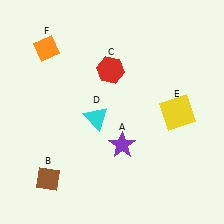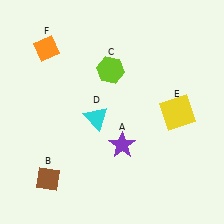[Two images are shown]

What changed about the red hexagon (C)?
In Image 1, C is red. In Image 2, it changed to lime.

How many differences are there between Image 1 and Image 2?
There is 1 difference between the two images.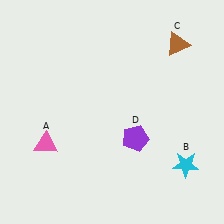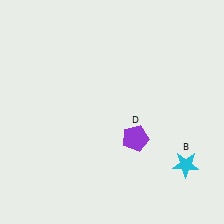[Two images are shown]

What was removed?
The brown triangle (C), the pink triangle (A) were removed in Image 2.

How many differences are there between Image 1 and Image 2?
There are 2 differences between the two images.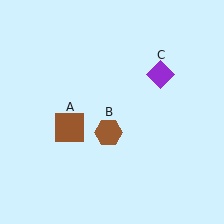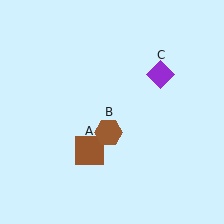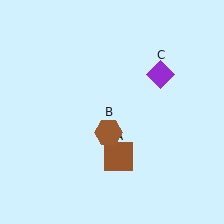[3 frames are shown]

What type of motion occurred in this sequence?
The brown square (object A) rotated counterclockwise around the center of the scene.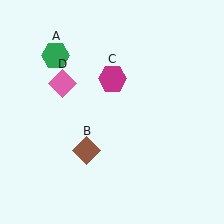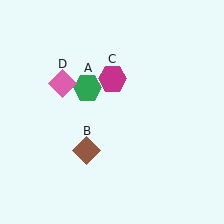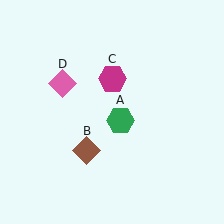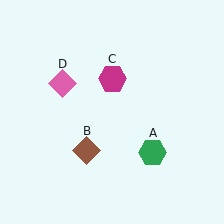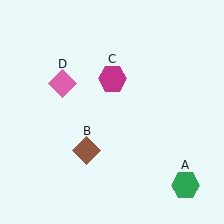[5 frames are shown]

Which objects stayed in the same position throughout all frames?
Brown diamond (object B) and magenta hexagon (object C) and pink diamond (object D) remained stationary.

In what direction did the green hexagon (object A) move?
The green hexagon (object A) moved down and to the right.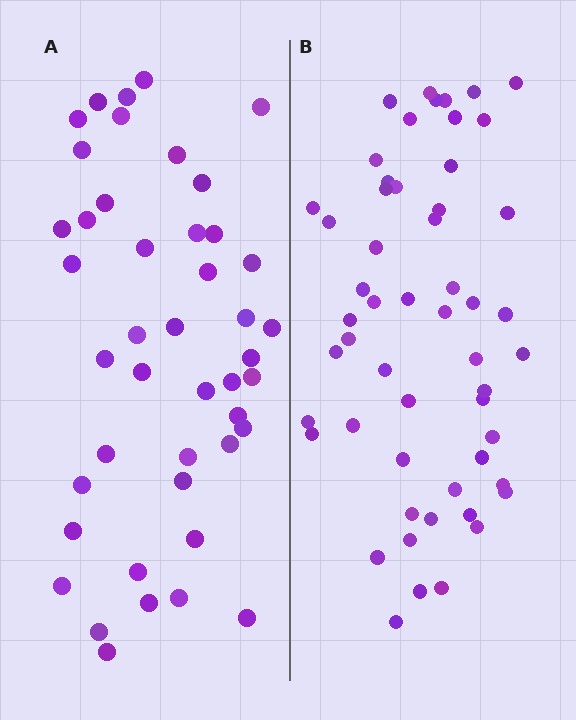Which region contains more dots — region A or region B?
Region B (the right region) has more dots.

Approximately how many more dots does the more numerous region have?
Region B has roughly 10 or so more dots than region A.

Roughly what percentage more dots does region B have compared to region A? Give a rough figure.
About 25% more.